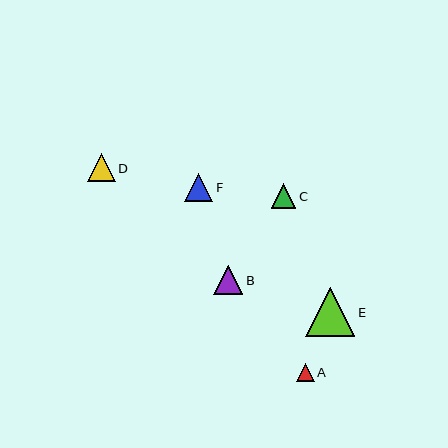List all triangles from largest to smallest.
From largest to smallest: E, B, F, D, C, A.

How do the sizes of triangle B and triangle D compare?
Triangle B and triangle D are approximately the same size.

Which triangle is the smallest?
Triangle A is the smallest with a size of approximately 18 pixels.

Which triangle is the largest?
Triangle E is the largest with a size of approximately 49 pixels.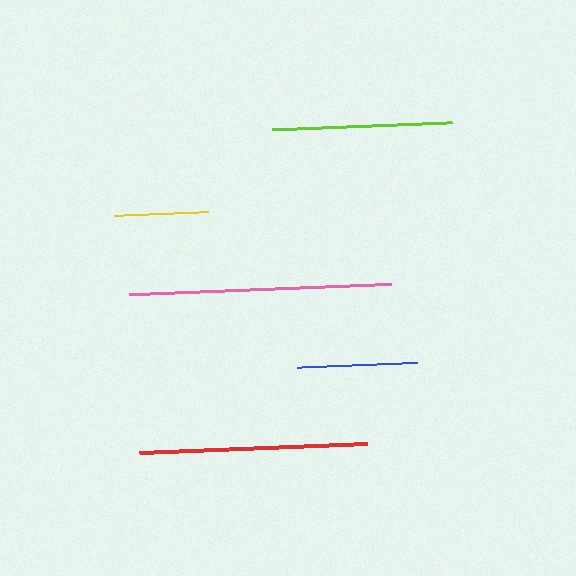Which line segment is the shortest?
The yellow line is the shortest at approximately 94 pixels.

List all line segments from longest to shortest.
From longest to shortest: pink, red, lime, blue, yellow.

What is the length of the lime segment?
The lime segment is approximately 181 pixels long.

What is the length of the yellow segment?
The yellow segment is approximately 94 pixels long.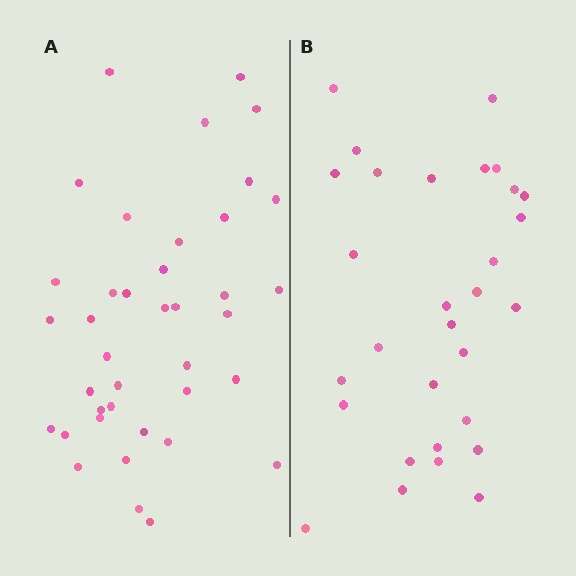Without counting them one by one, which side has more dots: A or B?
Region A (the left region) has more dots.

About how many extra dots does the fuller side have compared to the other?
Region A has roughly 8 or so more dots than region B.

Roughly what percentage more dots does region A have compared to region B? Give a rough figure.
About 30% more.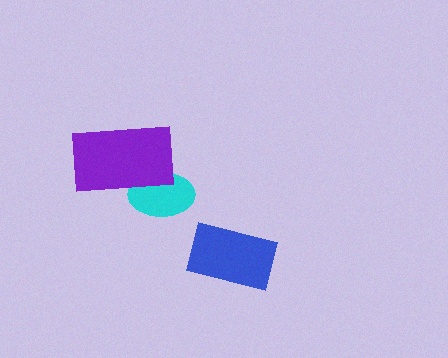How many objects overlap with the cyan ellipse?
1 object overlaps with the cyan ellipse.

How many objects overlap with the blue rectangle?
0 objects overlap with the blue rectangle.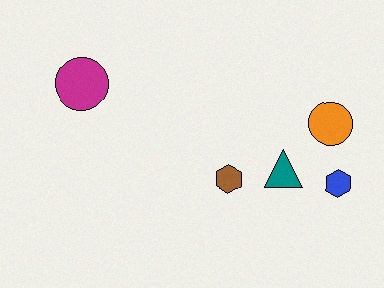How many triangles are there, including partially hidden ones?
There is 1 triangle.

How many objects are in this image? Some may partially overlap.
There are 5 objects.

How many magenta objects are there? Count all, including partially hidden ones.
There is 1 magenta object.